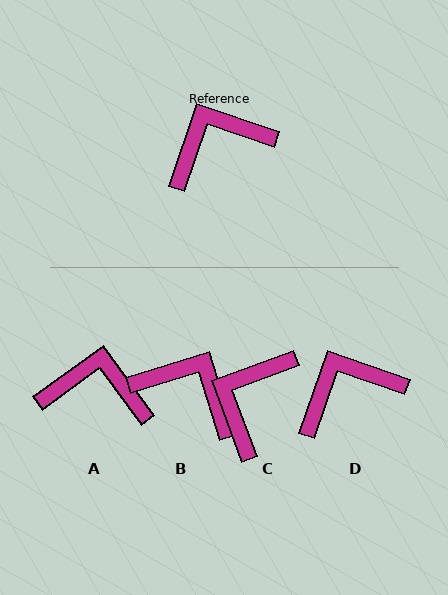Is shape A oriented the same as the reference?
No, it is off by about 35 degrees.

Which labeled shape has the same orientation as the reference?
D.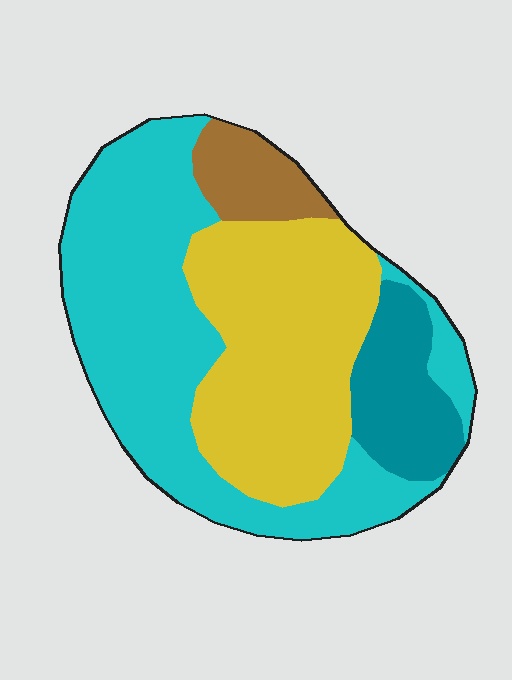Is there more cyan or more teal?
Cyan.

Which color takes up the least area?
Brown, at roughly 10%.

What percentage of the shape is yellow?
Yellow takes up about one third (1/3) of the shape.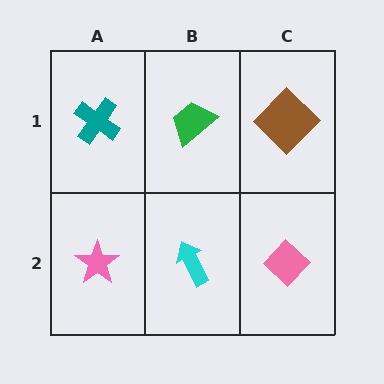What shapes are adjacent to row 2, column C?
A brown diamond (row 1, column C), a cyan arrow (row 2, column B).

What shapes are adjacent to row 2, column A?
A teal cross (row 1, column A), a cyan arrow (row 2, column B).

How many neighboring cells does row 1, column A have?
2.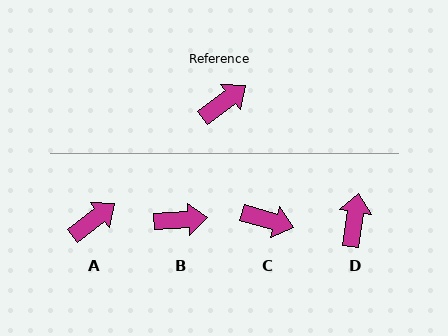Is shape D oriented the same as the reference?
No, it is off by about 44 degrees.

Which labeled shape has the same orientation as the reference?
A.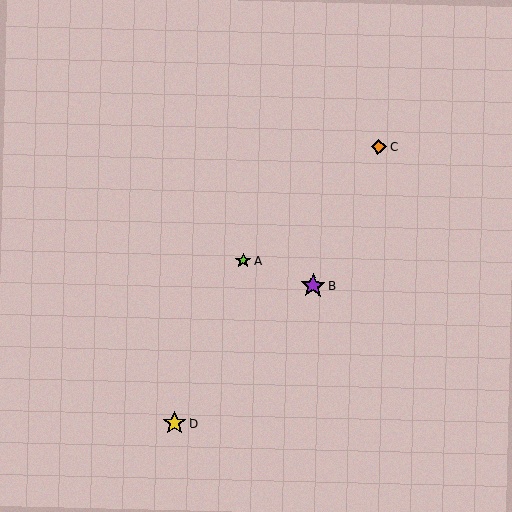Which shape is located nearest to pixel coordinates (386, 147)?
The orange diamond (labeled C) at (379, 147) is nearest to that location.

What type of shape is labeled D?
Shape D is a yellow star.